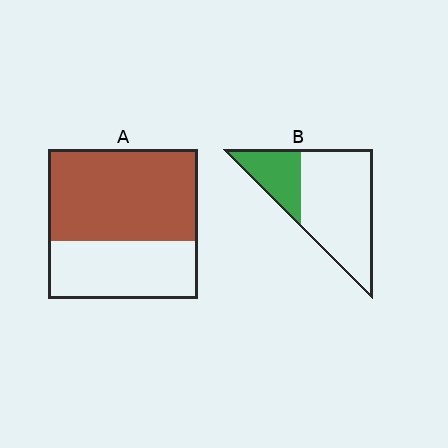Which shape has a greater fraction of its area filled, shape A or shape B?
Shape A.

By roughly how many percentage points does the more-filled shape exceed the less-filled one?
By roughly 35 percentage points (A over B).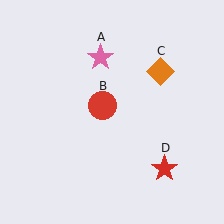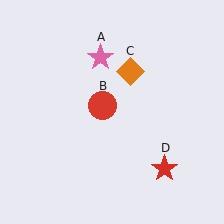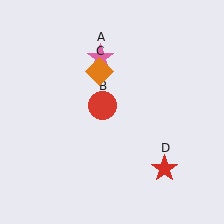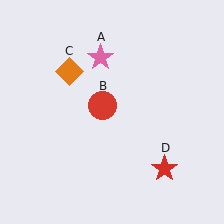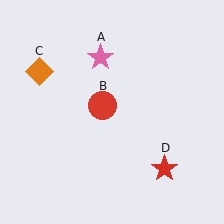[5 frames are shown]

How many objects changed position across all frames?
1 object changed position: orange diamond (object C).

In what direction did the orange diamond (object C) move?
The orange diamond (object C) moved left.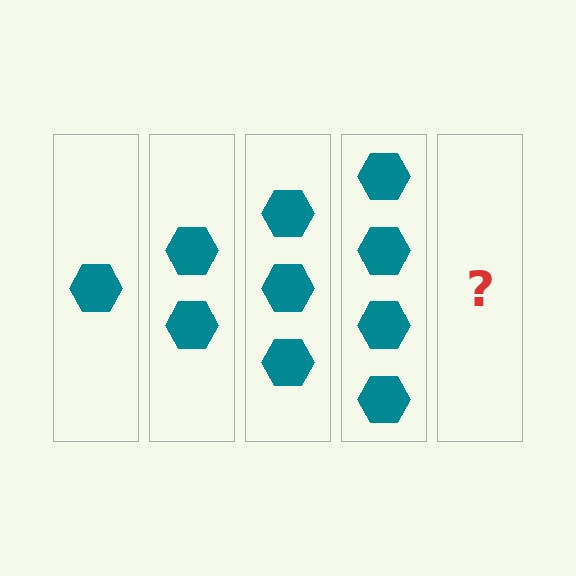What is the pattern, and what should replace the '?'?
The pattern is that each step adds one more hexagon. The '?' should be 5 hexagons.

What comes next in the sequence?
The next element should be 5 hexagons.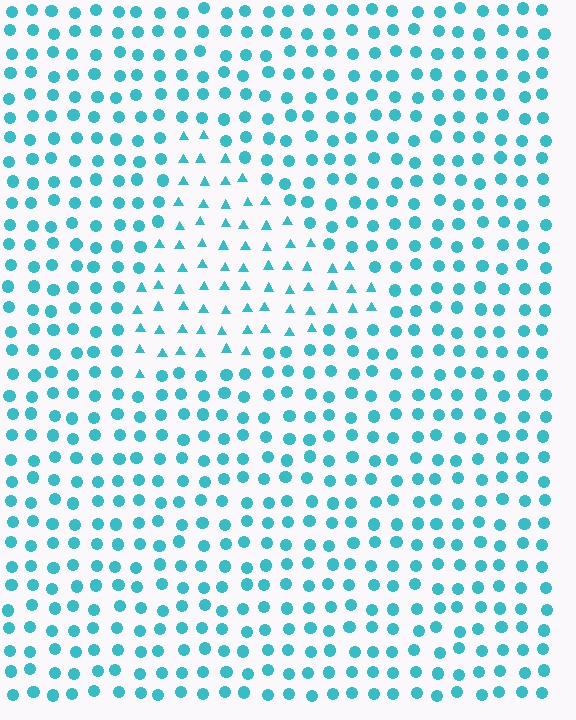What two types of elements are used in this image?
The image uses triangles inside the triangle region and circles outside it.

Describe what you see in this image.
The image is filled with small cyan elements arranged in a uniform grid. A triangle-shaped region contains triangles, while the surrounding area contains circles. The boundary is defined purely by the change in element shape.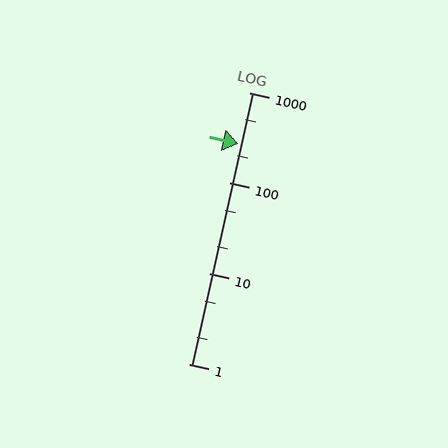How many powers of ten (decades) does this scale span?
The scale spans 3 decades, from 1 to 1000.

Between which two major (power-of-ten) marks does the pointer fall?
The pointer is between 100 and 1000.